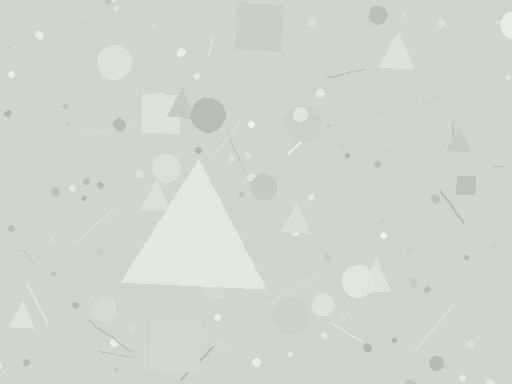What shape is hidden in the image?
A triangle is hidden in the image.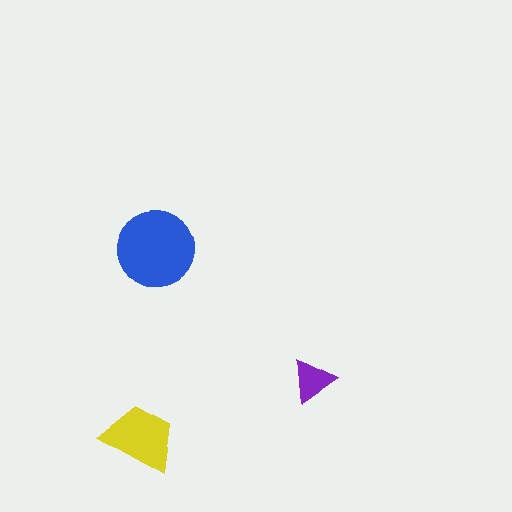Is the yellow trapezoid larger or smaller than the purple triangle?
Larger.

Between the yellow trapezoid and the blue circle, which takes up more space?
The blue circle.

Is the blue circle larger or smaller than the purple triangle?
Larger.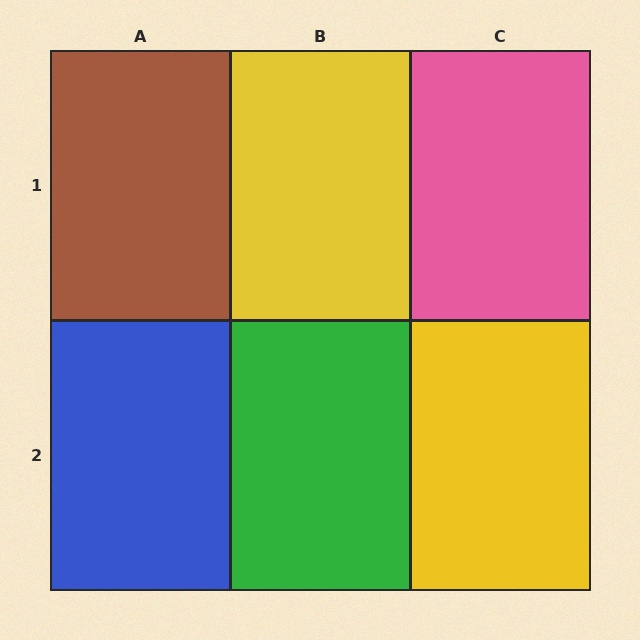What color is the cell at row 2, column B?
Green.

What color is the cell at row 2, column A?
Blue.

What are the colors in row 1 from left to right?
Brown, yellow, pink.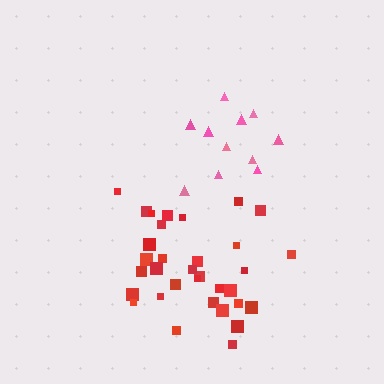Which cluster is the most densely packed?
Red.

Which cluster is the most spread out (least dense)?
Pink.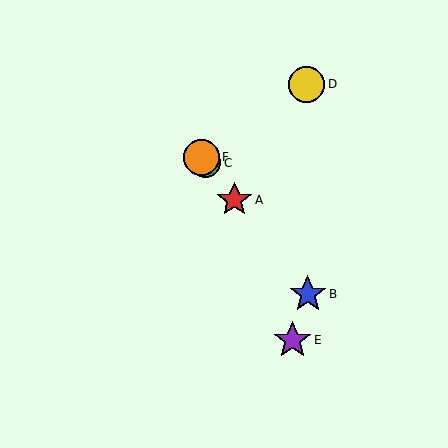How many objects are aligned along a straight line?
4 objects (A, B, C, F) are aligned along a straight line.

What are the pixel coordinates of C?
Object C is at (206, 163).